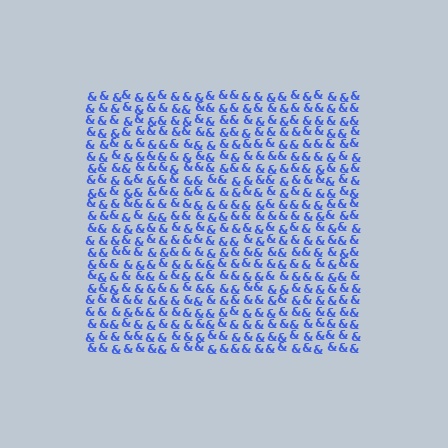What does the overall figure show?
The overall figure shows a square.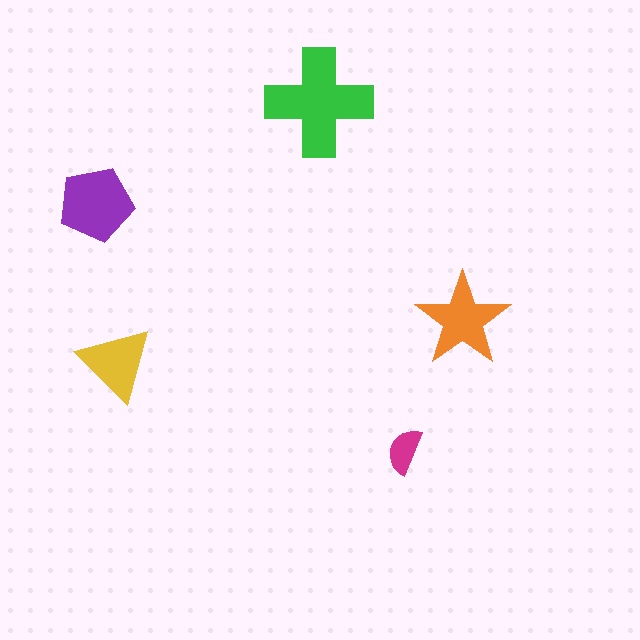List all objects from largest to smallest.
The green cross, the purple pentagon, the orange star, the yellow triangle, the magenta semicircle.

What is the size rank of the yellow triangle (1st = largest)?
4th.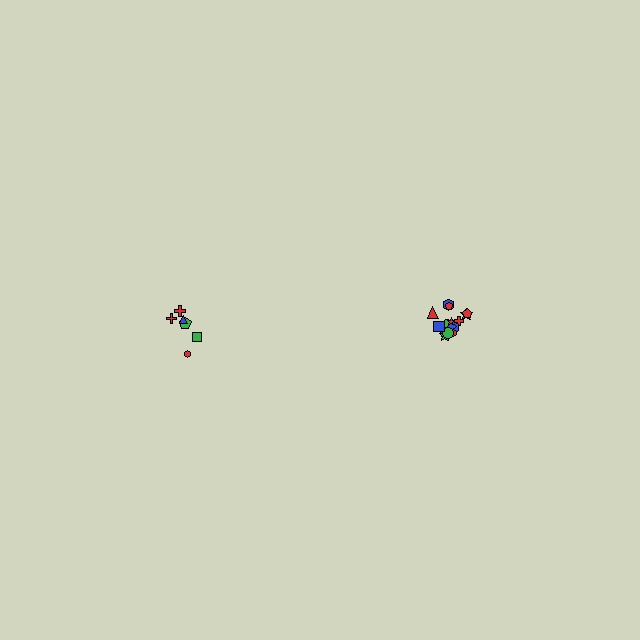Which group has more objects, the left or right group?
The right group.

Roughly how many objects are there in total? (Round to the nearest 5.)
Roughly 20 objects in total.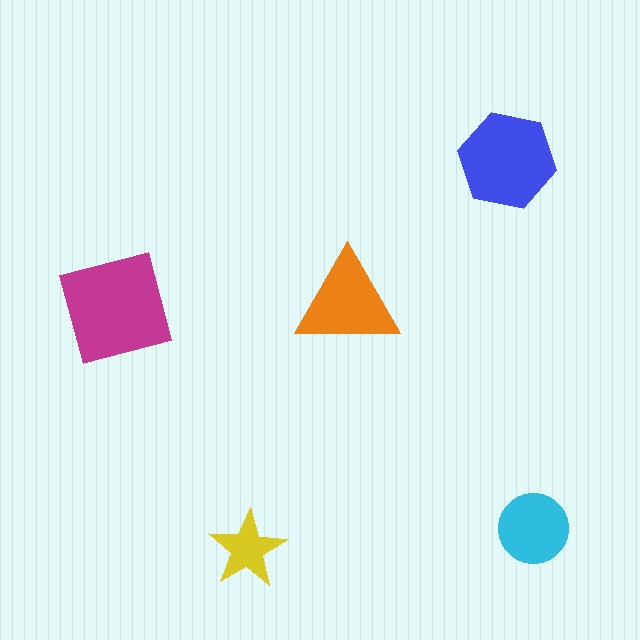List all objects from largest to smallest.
The magenta square, the blue hexagon, the orange triangle, the cyan circle, the yellow star.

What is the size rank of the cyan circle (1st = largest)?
4th.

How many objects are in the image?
There are 5 objects in the image.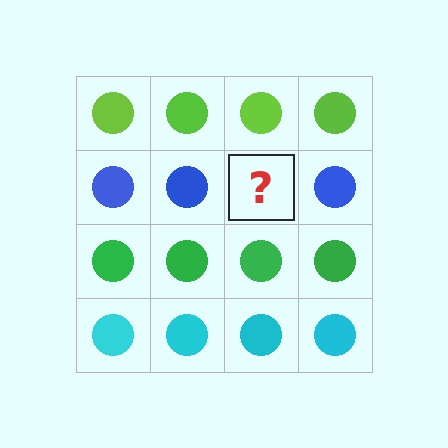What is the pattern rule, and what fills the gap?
The rule is that each row has a consistent color. The gap should be filled with a blue circle.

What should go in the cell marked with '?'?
The missing cell should contain a blue circle.